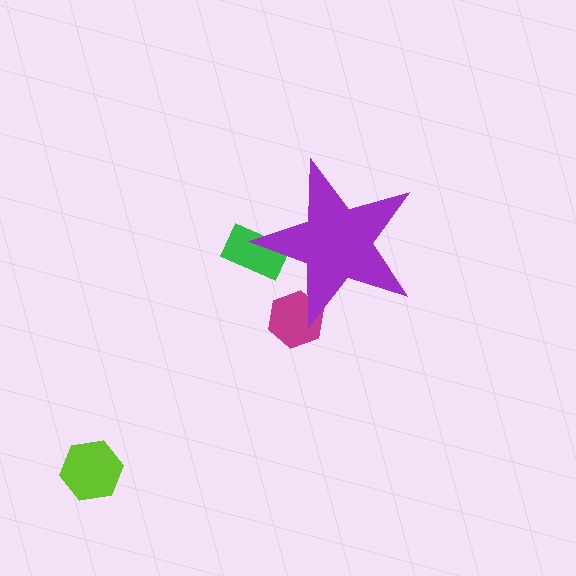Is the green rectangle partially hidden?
Yes, the green rectangle is partially hidden behind the purple star.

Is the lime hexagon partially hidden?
No, the lime hexagon is fully visible.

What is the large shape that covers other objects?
A purple star.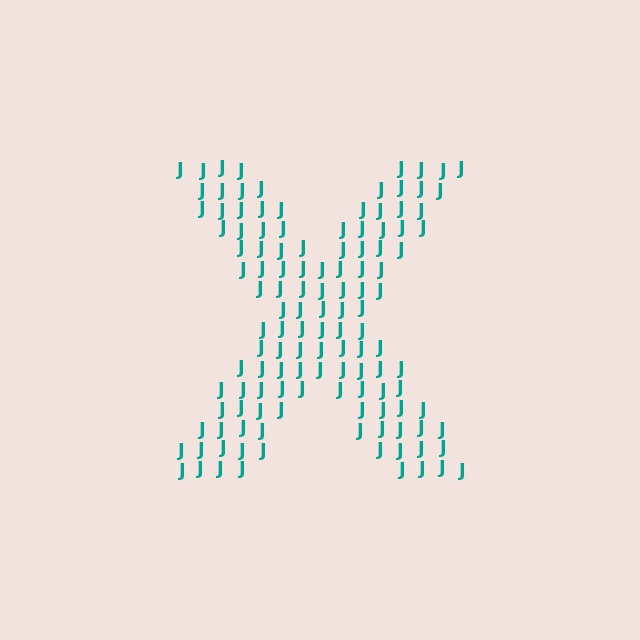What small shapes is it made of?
It is made of small letter J's.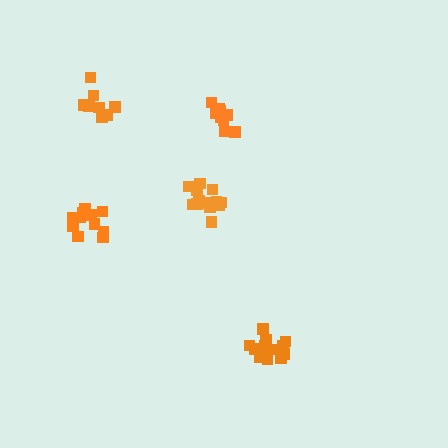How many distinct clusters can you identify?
There are 5 distinct clusters.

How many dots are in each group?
Group 1: 11 dots, Group 2: 14 dots, Group 3: 10 dots, Group 4: 13 dots, Group 5: 9 dots (57 total).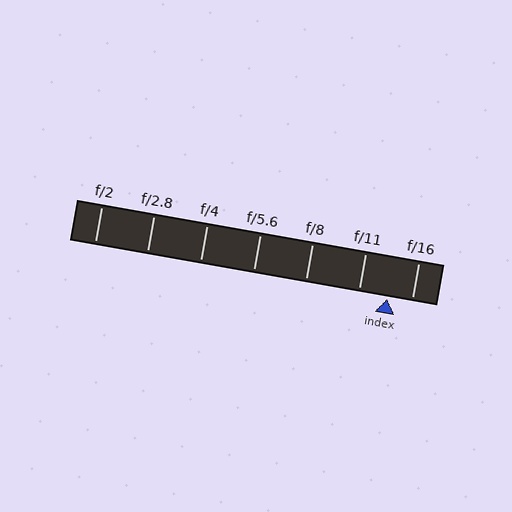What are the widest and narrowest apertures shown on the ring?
The widest aperture shown is f/2 and the narrowest is f/16.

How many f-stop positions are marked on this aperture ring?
There are 7 f-stop positions marked.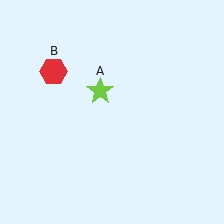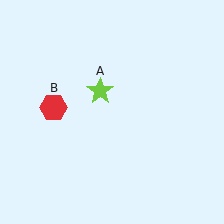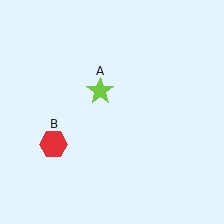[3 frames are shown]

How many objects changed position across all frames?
1 object changed position: red hexagon (object B).